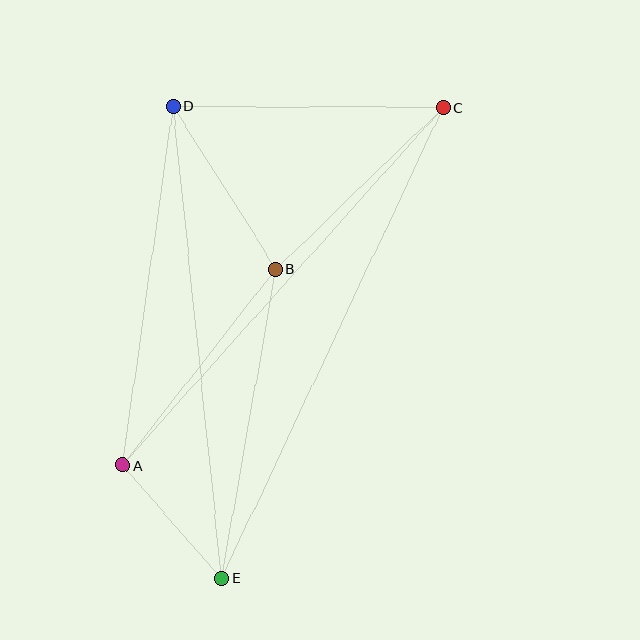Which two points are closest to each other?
Points A and E are closest to each other.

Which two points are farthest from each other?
Points C and E are farthest from each other.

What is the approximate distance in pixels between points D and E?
The distance between D and E is approximately 475 pixels.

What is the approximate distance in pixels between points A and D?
The distance between A and D is approximately 363 pixels.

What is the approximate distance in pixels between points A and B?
The distance between A and B is approximately 249 pixels.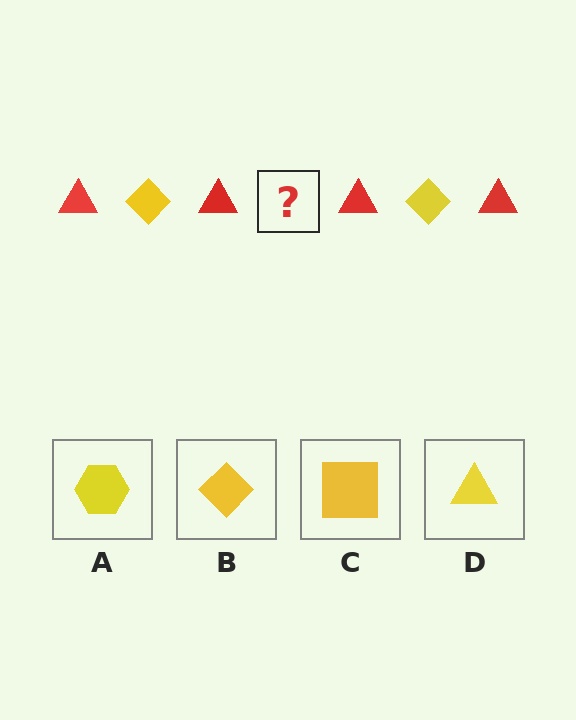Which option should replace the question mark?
Option B.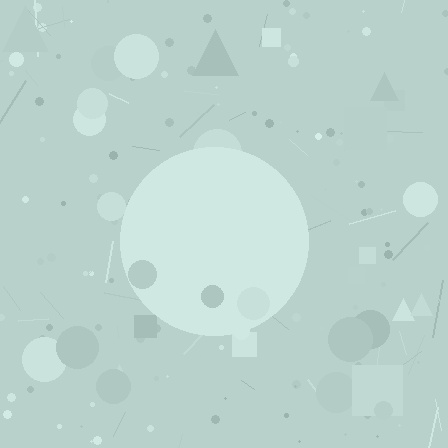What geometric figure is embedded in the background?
A circle is embedded in the background.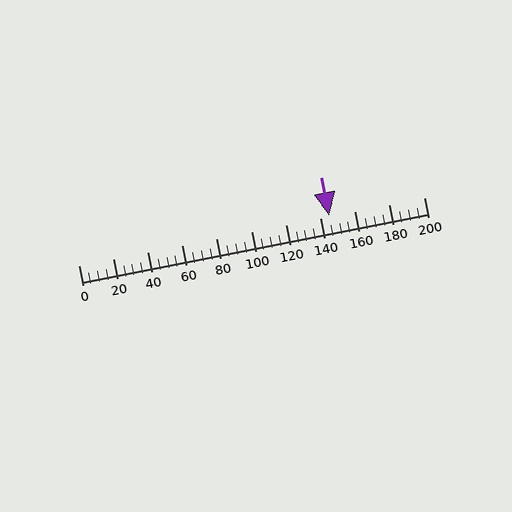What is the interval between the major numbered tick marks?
The major tick marks are spaced 20 units apart.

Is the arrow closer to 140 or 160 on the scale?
The arrow is closer to 140.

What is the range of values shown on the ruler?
The ruler shows values from 0 to 200.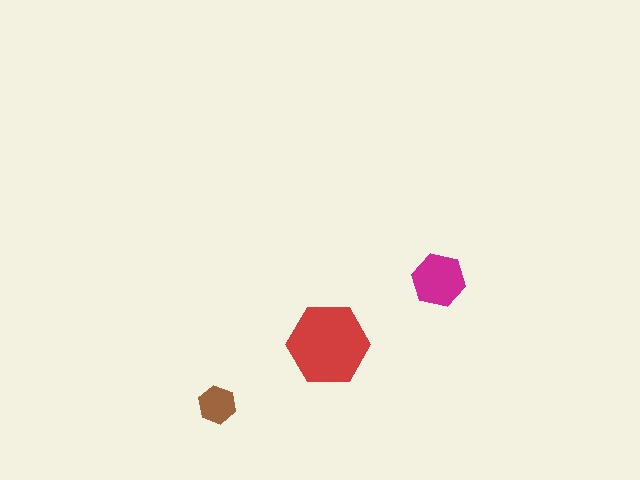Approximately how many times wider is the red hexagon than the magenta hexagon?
About 1.5 times wider.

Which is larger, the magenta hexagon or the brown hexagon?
The magenta one.